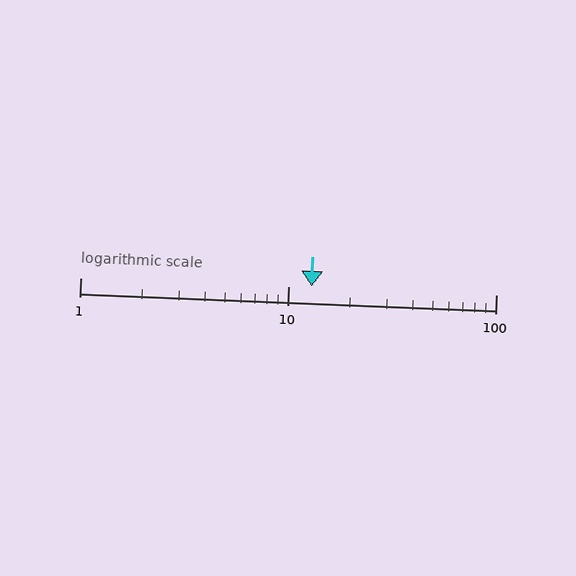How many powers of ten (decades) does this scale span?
The scale spans 2 decades, from 1 to 100.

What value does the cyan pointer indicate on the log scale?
The pointer indicates approximately 13.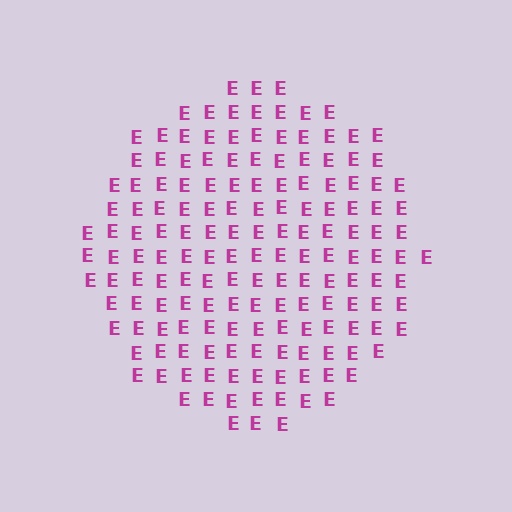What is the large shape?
The large shape is a circle.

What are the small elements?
The small elements are letter E's.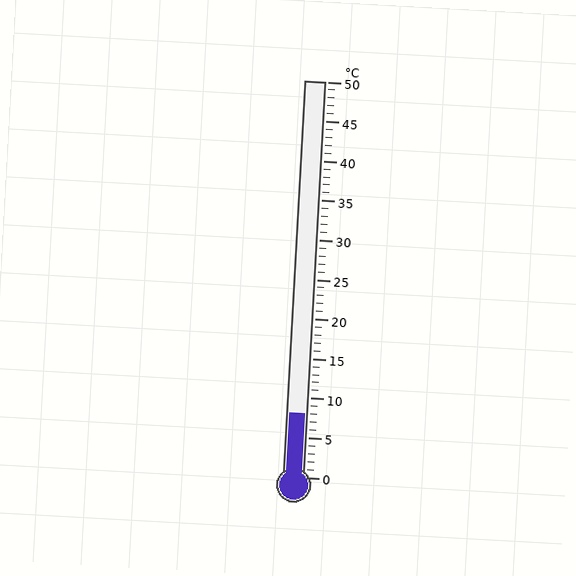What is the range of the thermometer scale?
The thermometer scale ranges from 0°C to 50°C.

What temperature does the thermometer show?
The thermometer shows approximately 8°C.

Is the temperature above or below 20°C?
The temperature is below 20°C.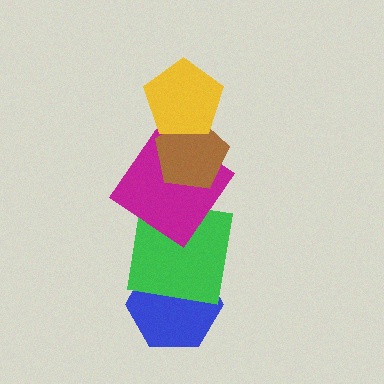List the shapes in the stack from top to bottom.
From top to bottom: the yellow pentagon, the brown pentagon, the magenta diamond, the green square, the blue hexagon.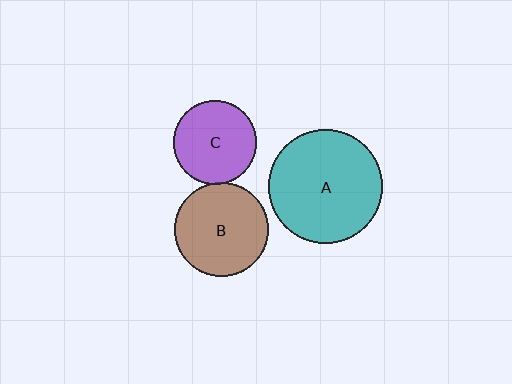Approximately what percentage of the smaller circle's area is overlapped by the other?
Approximately 5%.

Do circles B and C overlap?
Yes.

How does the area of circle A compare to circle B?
Approximately 1.5 times.